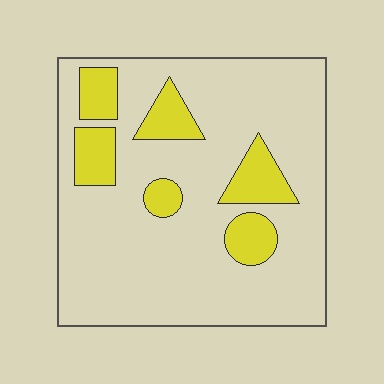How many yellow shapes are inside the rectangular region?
6.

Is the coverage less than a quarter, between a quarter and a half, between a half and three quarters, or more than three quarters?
Less than a quarter.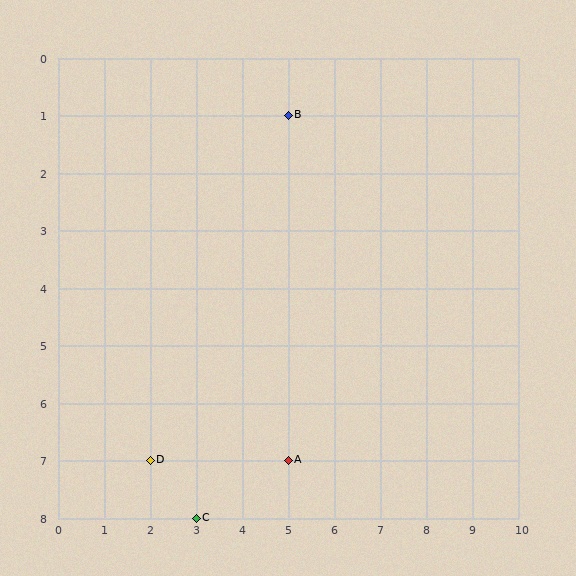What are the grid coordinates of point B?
Point B is at grid coordinates (5, 1).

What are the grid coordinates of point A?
Point A is at grid coordinates (5, 7).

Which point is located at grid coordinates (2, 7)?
Point D is at (2, 7).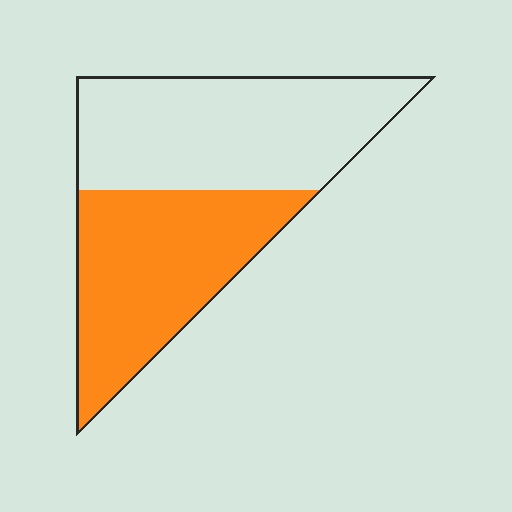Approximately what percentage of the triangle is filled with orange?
Approximately 45%.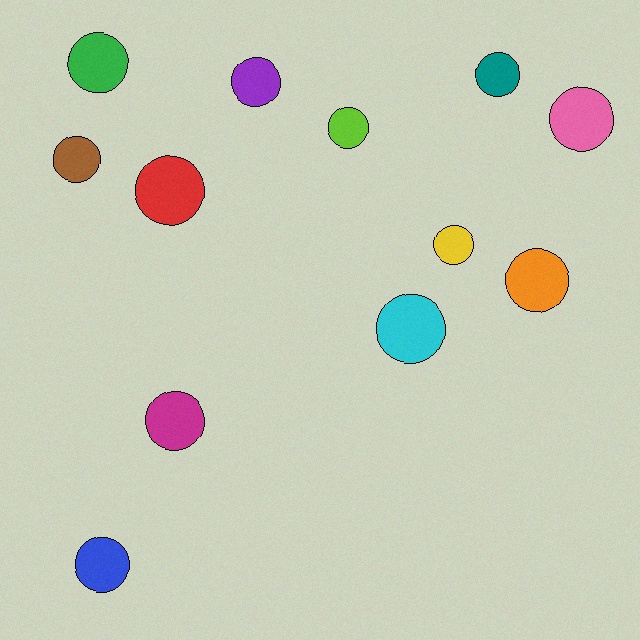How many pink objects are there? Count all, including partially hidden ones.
There is 1 pink object.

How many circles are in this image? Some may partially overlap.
There are 12 circles.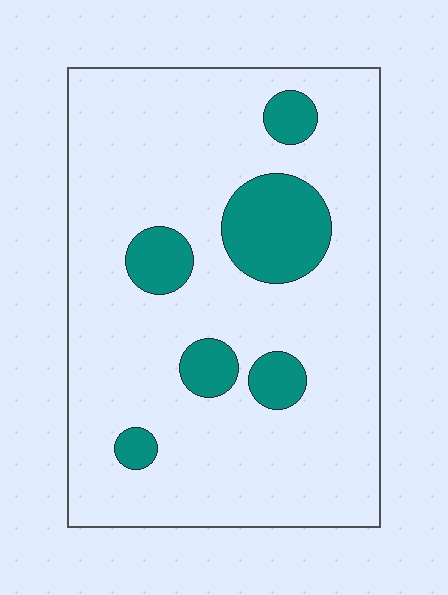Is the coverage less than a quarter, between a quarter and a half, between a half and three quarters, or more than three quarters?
Less than a quarter.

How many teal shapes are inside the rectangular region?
6.